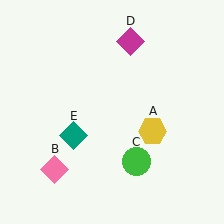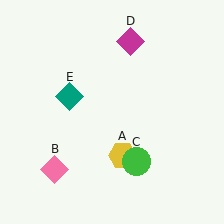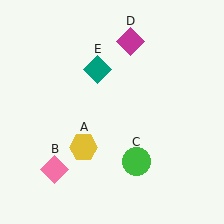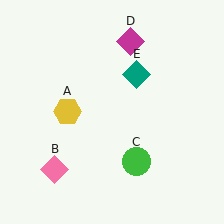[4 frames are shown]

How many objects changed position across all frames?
2 objects changed position: yellow hexagon (object A), teal diamond (object E).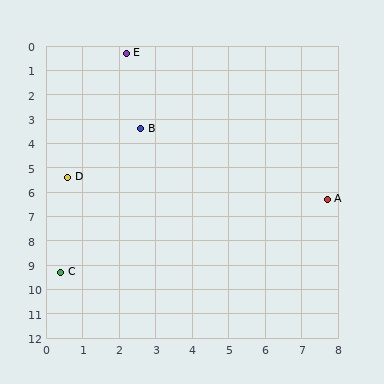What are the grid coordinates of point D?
Point D is at approximately (0.6, 5.4).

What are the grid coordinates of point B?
Point B is at approximately (2.6, 3.4).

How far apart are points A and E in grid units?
Points A and E are about 8.1 grid units apart.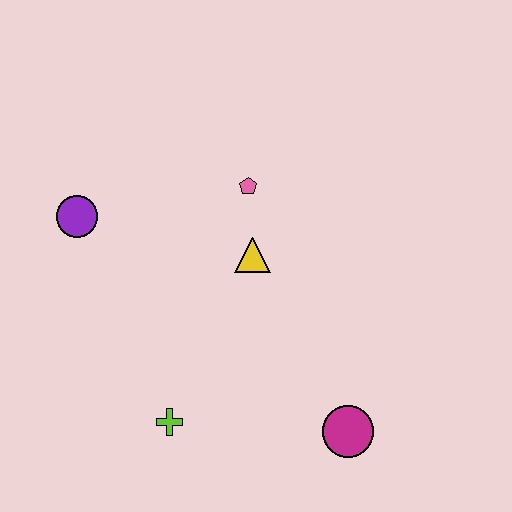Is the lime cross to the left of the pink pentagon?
Yes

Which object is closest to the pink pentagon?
The yellow triangle is closest to the pink pentagon.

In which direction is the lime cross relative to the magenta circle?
The lime cross is to the left of the magenta circle.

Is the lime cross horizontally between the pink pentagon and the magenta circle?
No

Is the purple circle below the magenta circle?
No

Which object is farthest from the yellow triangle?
The magenta circle is farthest from the yellow triangle.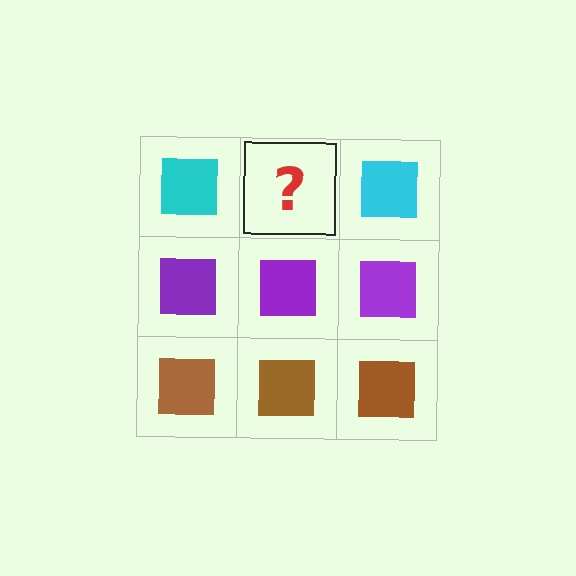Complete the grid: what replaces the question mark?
The question mark should be replaced with a cyan square.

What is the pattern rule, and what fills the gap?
The rule is that each row has a consistent color. The gap should be filled with a cyan square.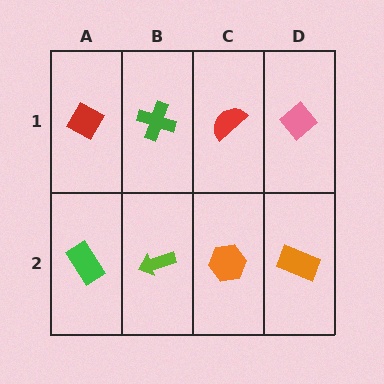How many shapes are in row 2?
4 shapes.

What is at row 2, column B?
A lime arrow.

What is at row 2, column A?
A green rectangle.